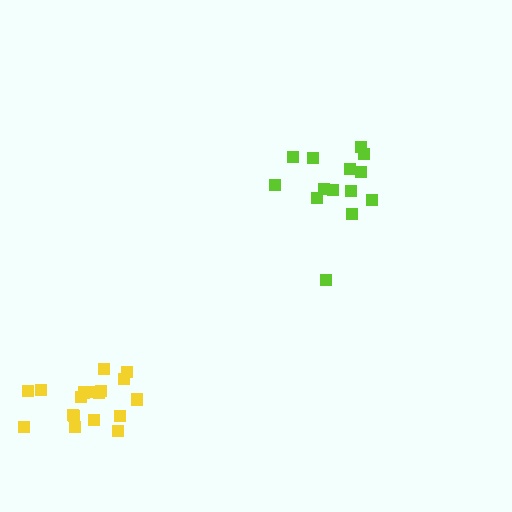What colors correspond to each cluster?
The clusters are colored: lime, yellow.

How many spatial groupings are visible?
There are 2 spatial groupings.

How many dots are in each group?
Group 1: 14 dots, Group 2: 18 dots (32 total).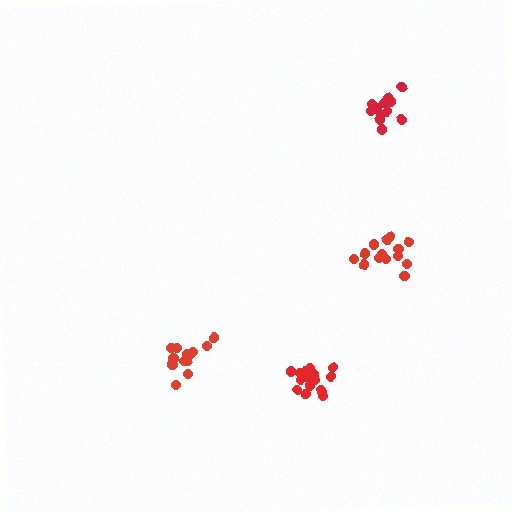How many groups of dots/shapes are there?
There are 4 groups.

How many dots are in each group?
Group 1: 13 dots, Group 2: 14 dots, Group 3: 14 dots, Group 4: 17 dots (58 total).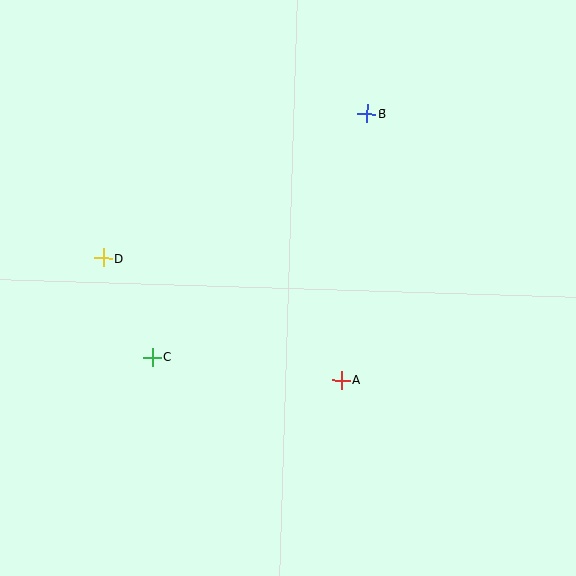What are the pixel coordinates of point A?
Point A is at (342, 380).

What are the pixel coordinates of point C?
Point C is at (152, 357).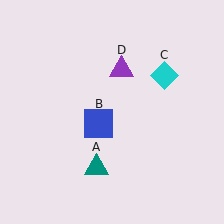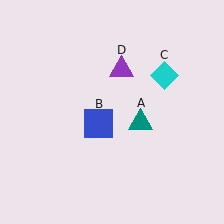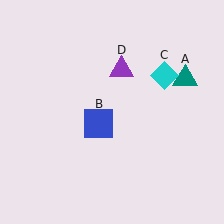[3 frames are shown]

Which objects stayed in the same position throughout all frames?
Blue square (object B) and cyan diamond (object C) and purple triangle (object D) remained stationary.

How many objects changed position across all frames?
1 object changed position: teal triangle (object A).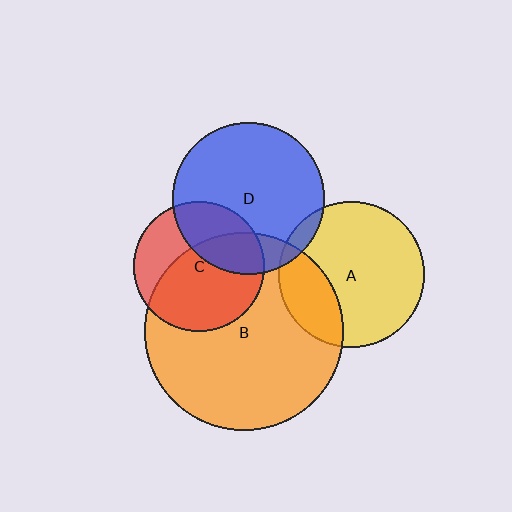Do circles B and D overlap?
Yes.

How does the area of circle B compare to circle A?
Approximately 1.9 times.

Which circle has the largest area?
Circle B (orange).